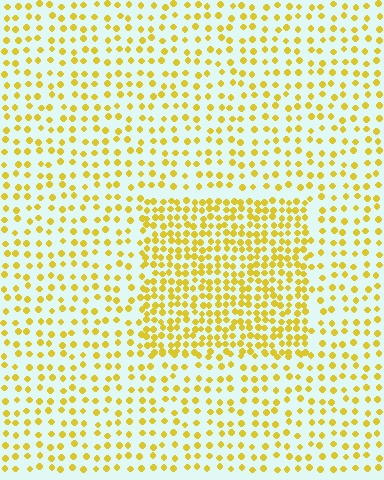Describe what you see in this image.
The image contains small yellow elements arranged at two different densities. A rectangle-shaped region is visible where the elements are more densely packed than the surrounding area.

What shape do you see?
I see a rectangle.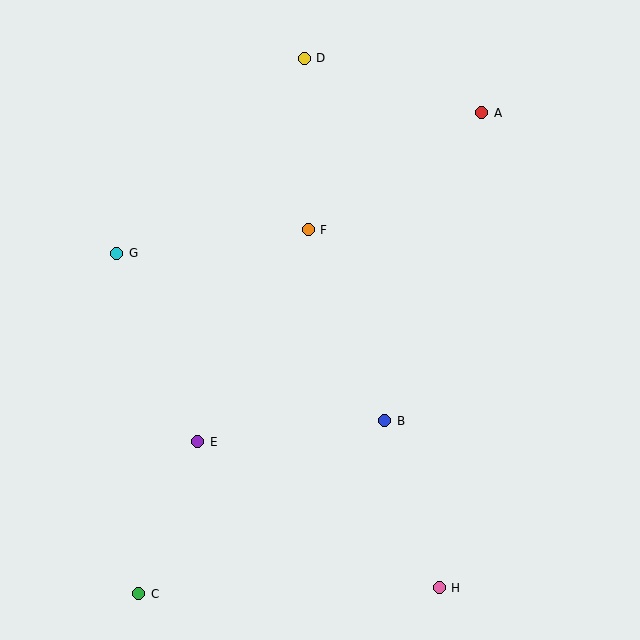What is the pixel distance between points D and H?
The distance between D and H is 546 pixels.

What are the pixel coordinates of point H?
Point H is at (439, 588).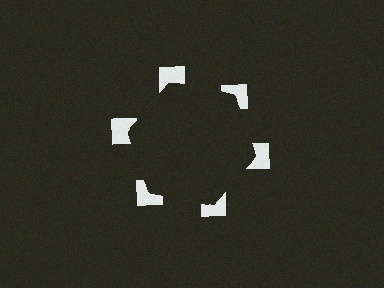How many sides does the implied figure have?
6 sides.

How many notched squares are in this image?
There are 6 — one at each vertex of the illusory hexagon.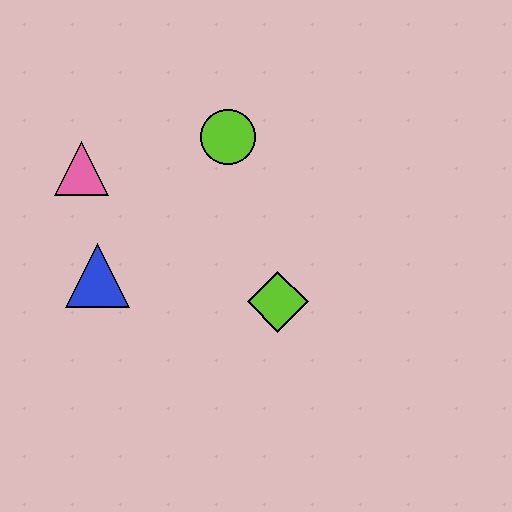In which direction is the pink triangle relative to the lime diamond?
The pink triangle is to the left of the lime diamond.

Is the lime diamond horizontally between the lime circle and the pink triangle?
No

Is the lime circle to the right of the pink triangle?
Yes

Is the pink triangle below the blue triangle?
No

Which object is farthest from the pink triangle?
The lime diamond is farthest from the pink triangle.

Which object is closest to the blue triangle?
The pink triangle is closest to the blue triangle.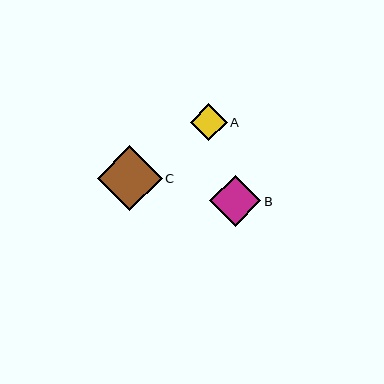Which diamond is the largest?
Diamond C is the largest with a size of approximately 65 pixels.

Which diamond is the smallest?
Diamond A is the smallest with a size of approximately 37 pixels.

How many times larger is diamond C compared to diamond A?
Diamond C is approximately 1.8 times the size of diamond A.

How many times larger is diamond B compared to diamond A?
Diamond B is approximately 1.4 times the size of diamond A.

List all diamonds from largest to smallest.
From largest to smallest: C, B, A.